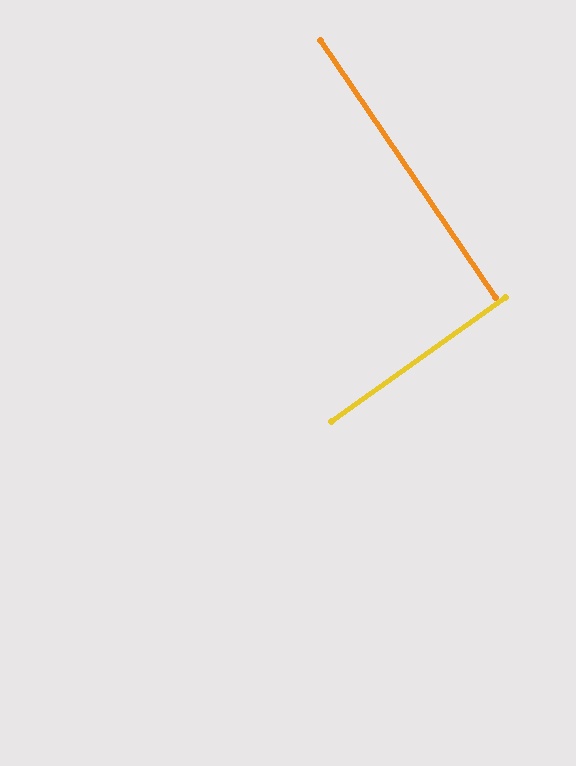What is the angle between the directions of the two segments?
Approximately 89 degrees.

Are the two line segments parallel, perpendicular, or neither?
Perpendicular — they meet at approximately 89°.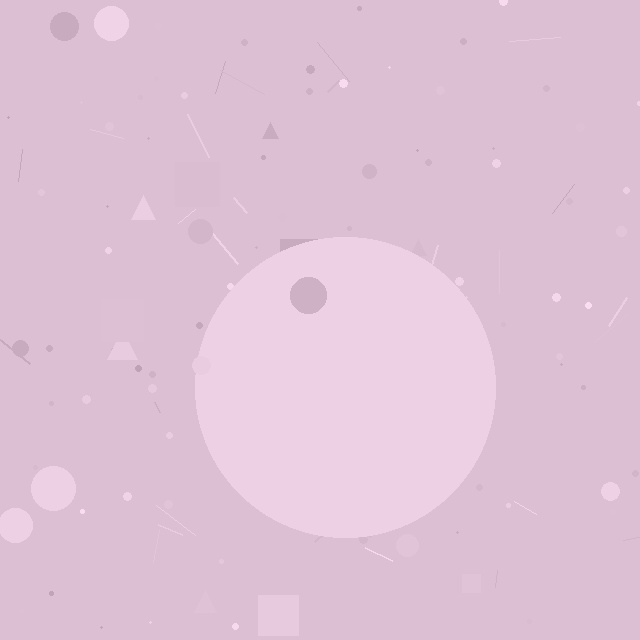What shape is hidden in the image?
A circle is hidden in the image.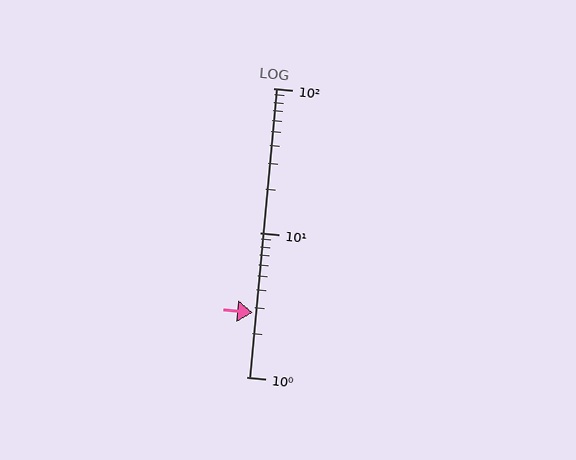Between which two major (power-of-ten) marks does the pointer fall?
The pointer is between 1 and 10.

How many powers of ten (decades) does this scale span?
The scale spans 2 decades, from 1 to 100.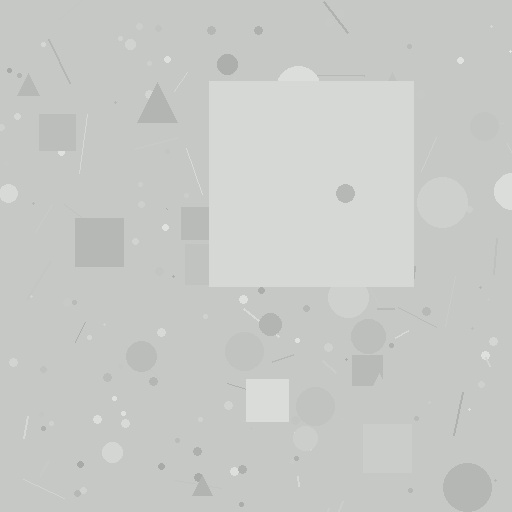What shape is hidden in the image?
A square is hidden in the image.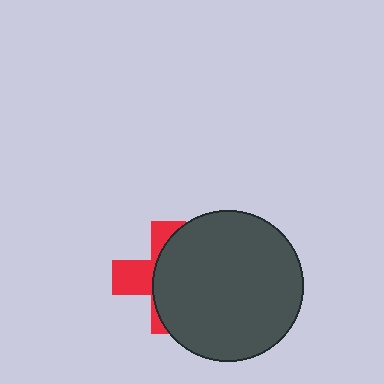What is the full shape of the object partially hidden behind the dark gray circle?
The partially hidden object is a red cross.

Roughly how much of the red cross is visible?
A small part of it is visible (roughly 36%).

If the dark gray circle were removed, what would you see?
You would see the complete red cross.